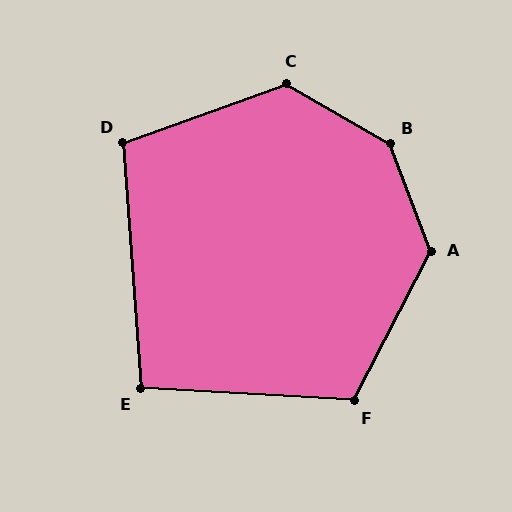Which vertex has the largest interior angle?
B, at approximately 141 degrees.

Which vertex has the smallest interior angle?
E, at approximately 98 degrees.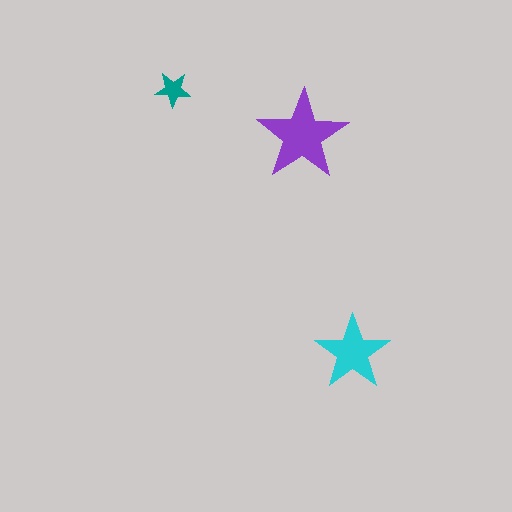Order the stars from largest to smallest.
the purple one, the cyan one, the teal one.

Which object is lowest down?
The cyan star is bottommost.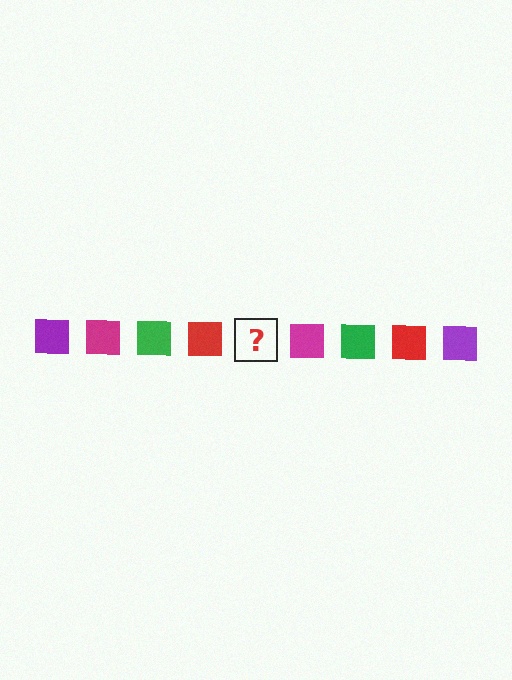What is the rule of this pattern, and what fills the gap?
The rule is that the pattern cycles through purple, magenta, green, red squares. The gap should be filled with a purple square.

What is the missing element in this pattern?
The missing element is a purple square.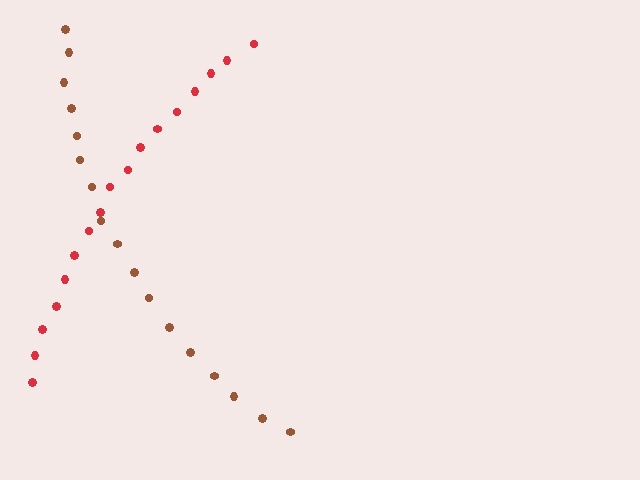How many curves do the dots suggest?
There are 2 distinct paths.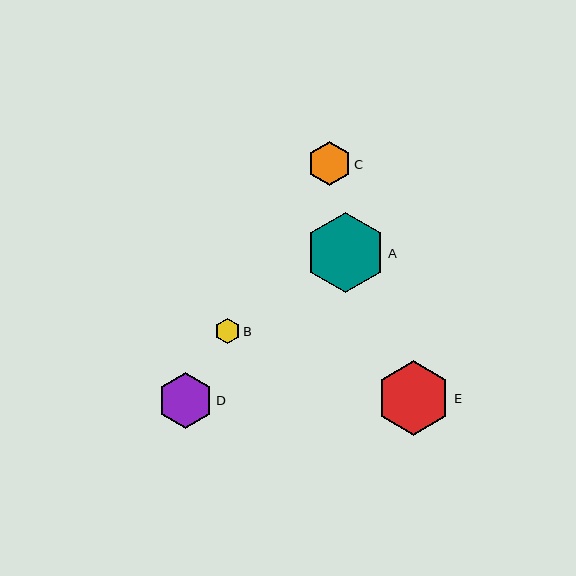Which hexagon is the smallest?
Hexagon B is the smallest with a size of approximately 25 pixels.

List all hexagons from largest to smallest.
From largest to smallest: A, E, D, C, B.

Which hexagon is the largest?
Hexagon A is the largest with a size of approximately 80 pixels.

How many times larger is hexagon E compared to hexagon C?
Hexagon E is approximately 1.7 times the size of hexagon C.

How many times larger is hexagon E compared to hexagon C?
Hexagon E is approximately 1.7 times the size of hexagon C.